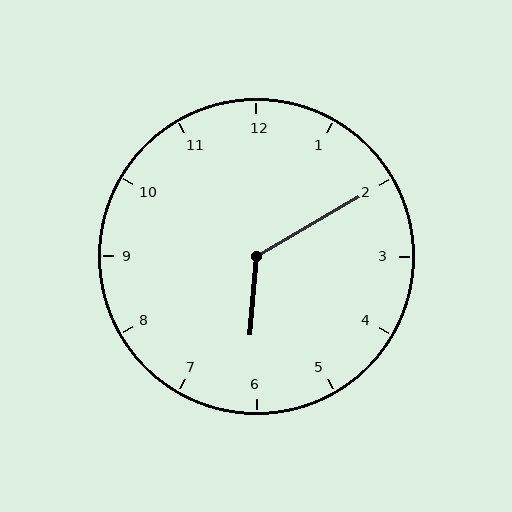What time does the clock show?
6:10.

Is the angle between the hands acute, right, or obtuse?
It is obtuse.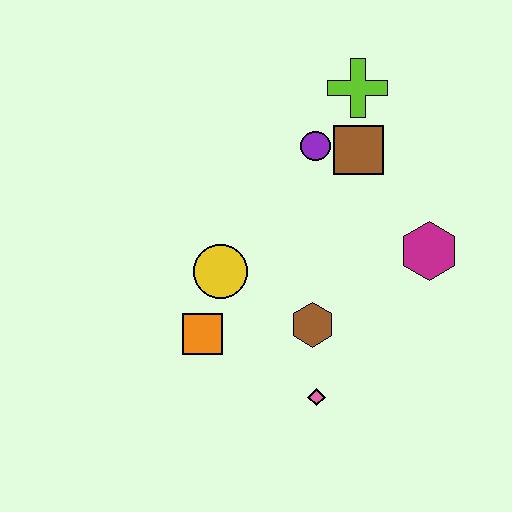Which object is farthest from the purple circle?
The pink diamond is farthest from the purple circle.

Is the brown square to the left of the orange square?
No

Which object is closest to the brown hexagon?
The pink diamond is closest to the brown hexagon.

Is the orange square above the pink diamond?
Yes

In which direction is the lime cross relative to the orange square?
The lime cross is above the orange square.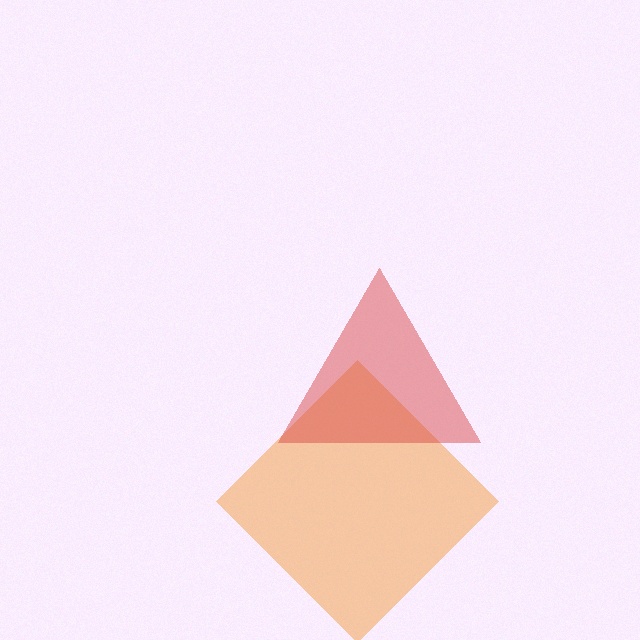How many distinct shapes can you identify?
There are 2 distinct shapes: an orange diamond, a red triangle.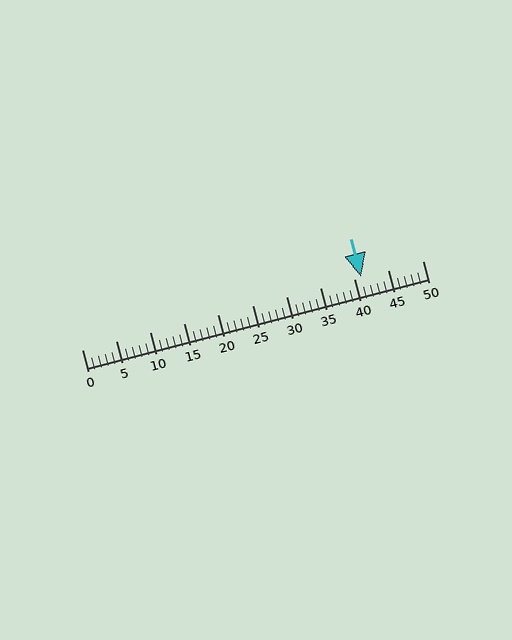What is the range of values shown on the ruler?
The ruler shows values from 0 to 50.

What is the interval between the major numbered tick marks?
The major tick marks are spaced 5 units apart.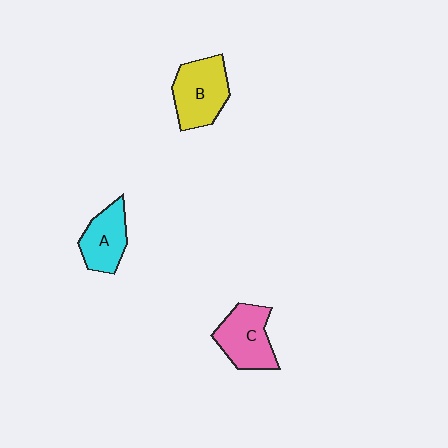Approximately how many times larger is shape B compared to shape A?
Approximately 1.3 times.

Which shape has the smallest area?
Shape A (cyan).